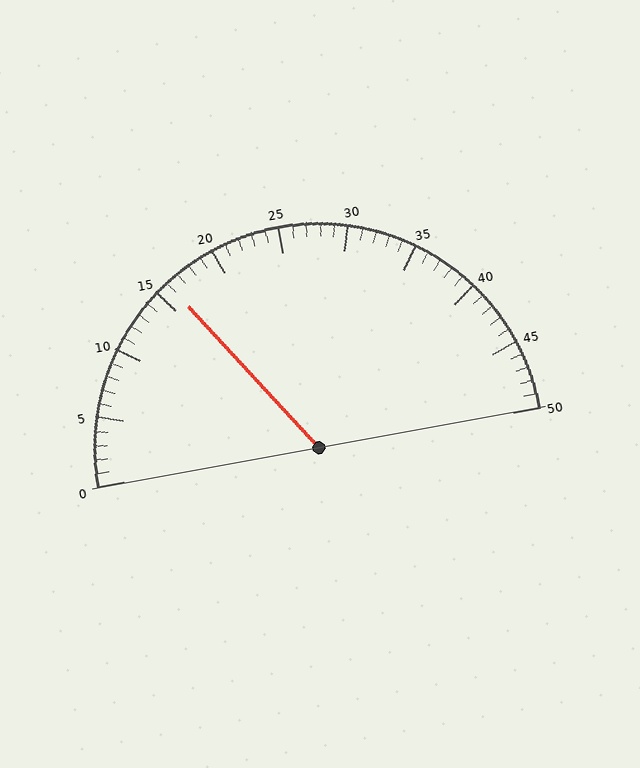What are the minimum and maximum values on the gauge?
The gauge ranges from 0 to 50.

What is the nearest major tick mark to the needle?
The nearest major tick mark is 15.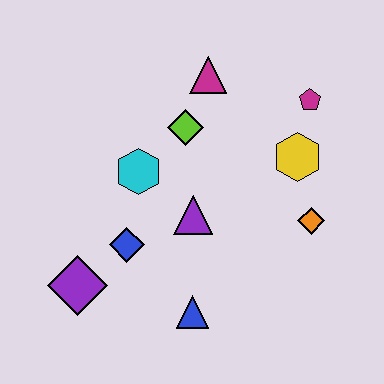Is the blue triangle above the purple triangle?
No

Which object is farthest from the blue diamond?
The magenta pentagon is farthest from the blue diamond.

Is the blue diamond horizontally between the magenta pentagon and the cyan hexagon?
No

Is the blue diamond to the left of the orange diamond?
Yes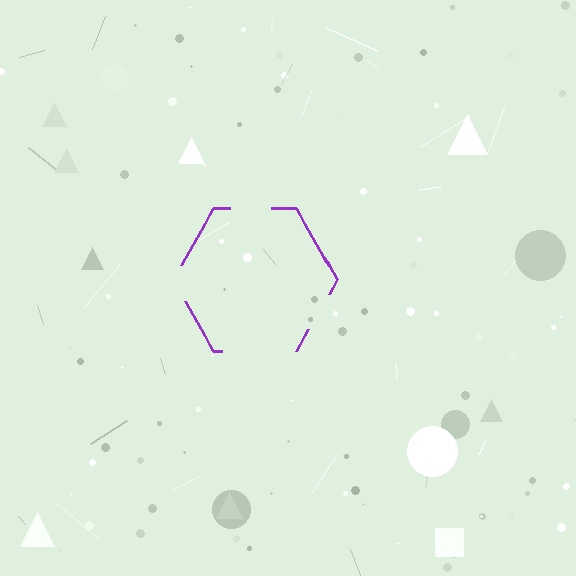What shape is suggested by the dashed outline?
The dashed outline suggests a hexagon.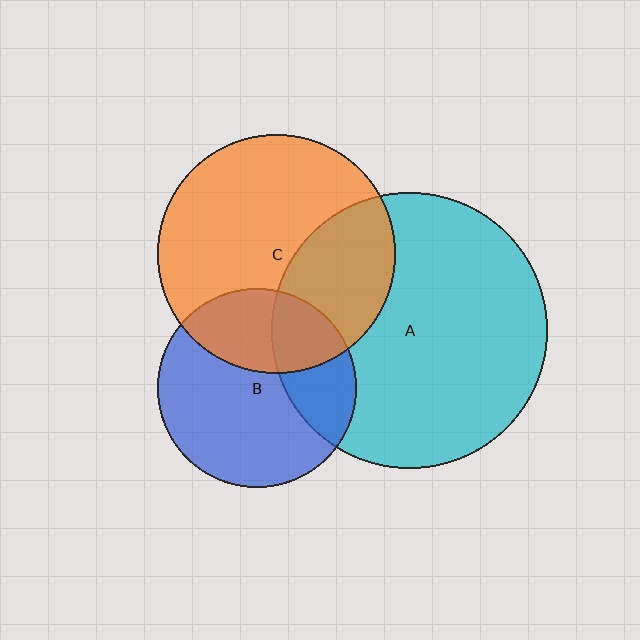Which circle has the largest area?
Circle A (cyan).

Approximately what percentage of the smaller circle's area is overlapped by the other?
Approximately 30%.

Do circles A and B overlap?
Yes.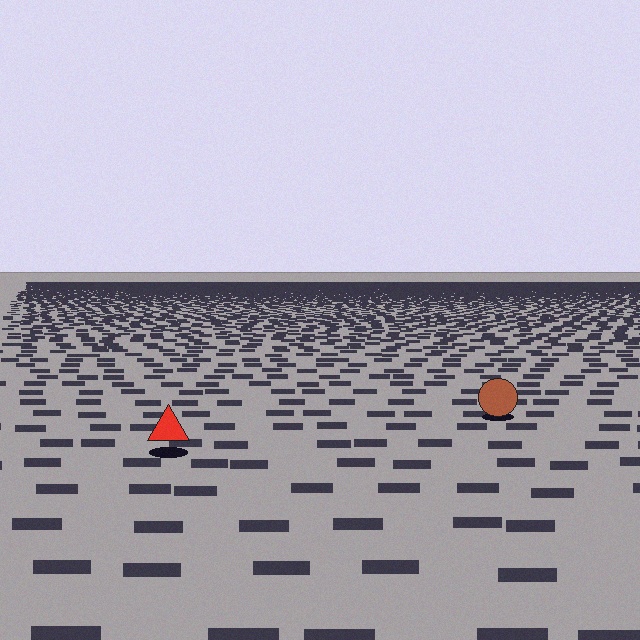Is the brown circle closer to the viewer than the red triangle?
No. The red triangle is closer — you can tell from the texture gradient: the ground texture is coarser near it.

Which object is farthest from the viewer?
The brown circle is farthest from the viewer. It appears smaller and the ground texture around it is denser.